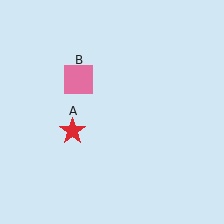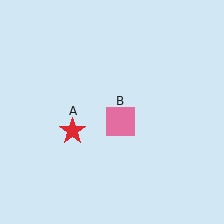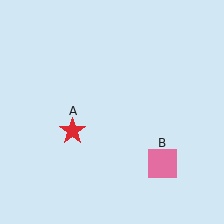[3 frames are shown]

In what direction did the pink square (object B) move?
The pink square (object B) moved down and to the right.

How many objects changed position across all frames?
1 object changed position: pink square (object B).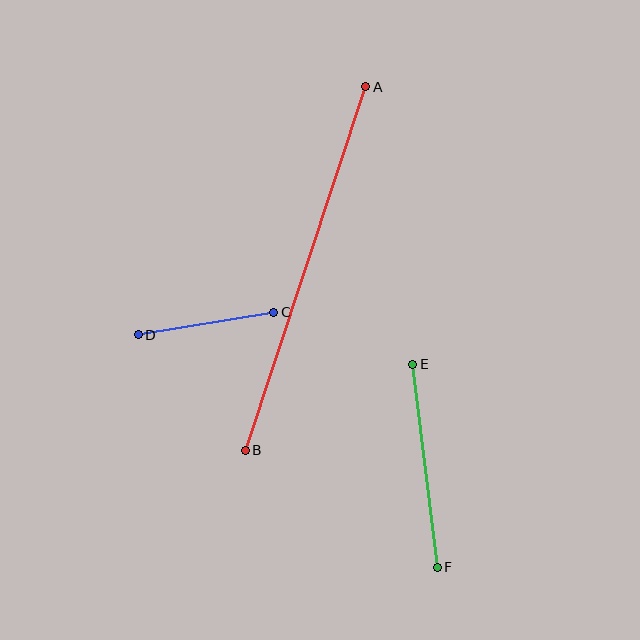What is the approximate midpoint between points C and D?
The midpoint is at approximately (206, 323) pixels.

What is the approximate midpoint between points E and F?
The midpoint is at approximately (425, 466) pixels.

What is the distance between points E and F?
The distance is approximately 205 pixels.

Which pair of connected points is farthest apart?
Points A and B are farthest apart.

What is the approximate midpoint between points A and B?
The midpoint is at approximately (305, 269) pixels.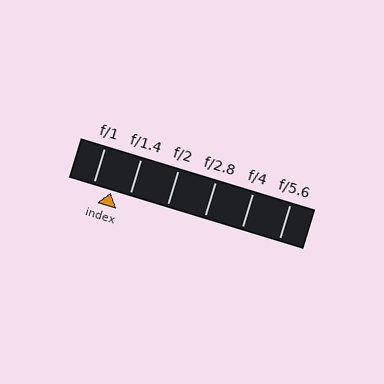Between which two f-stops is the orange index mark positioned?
The index mark is between f/1 and f/1.4.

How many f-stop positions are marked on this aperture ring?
There are 6 f-stop positions marked.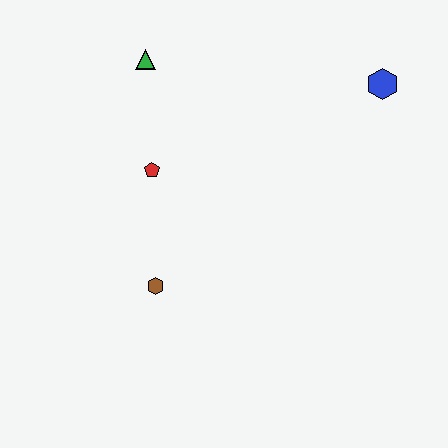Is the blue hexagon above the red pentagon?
Yes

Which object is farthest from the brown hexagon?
The blue hexagon is farthest from the brown hexagon.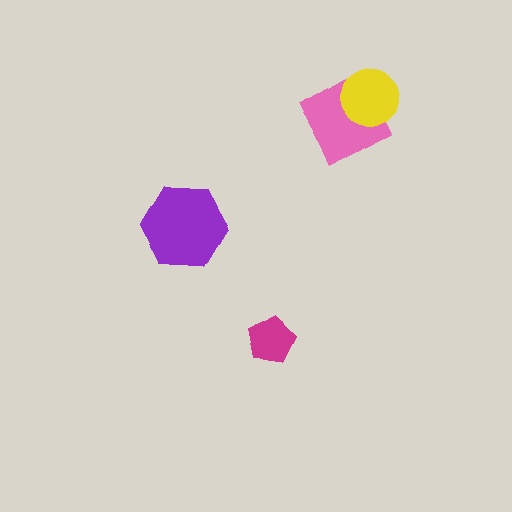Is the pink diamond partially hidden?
Yes, it is partially covered by another shape.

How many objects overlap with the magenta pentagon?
0 objects overlap with the magenta pentagon.